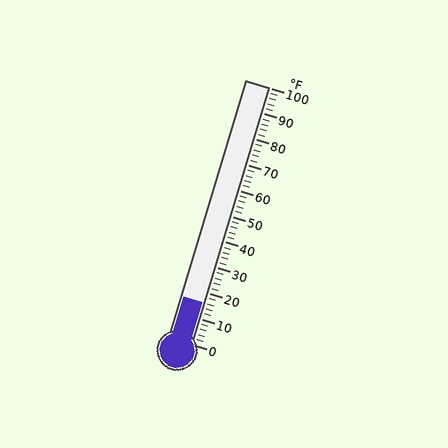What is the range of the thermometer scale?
The thermometer scale ranges from 0°F to 100°F.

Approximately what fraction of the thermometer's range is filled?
The thermometer is filled to approximately 15% of its range.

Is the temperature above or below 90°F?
The temperature is below 90°F.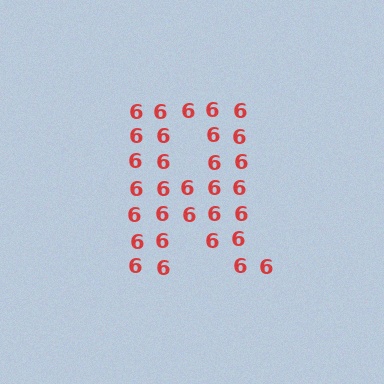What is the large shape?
The large shape is the letter R.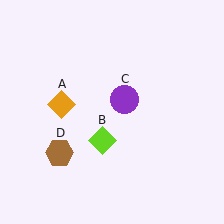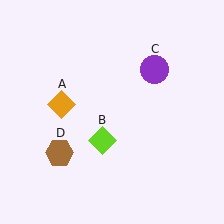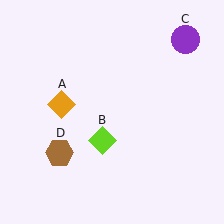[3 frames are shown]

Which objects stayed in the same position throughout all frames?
Orange diamond (object A) and lime diamond (object B) and brown hexagon (object D) remained stationary.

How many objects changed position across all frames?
1 object changed position: purple circle (object C).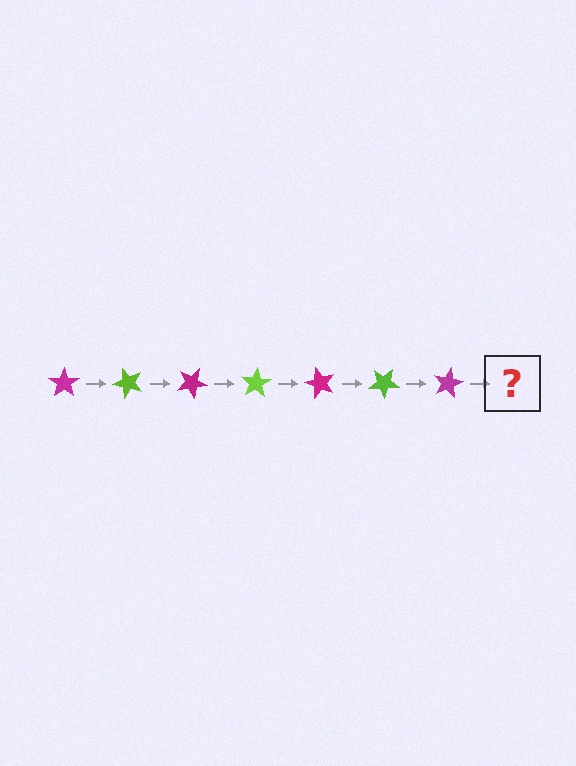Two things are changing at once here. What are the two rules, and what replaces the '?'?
The two rules are that it rotates 50 degrees each step and the color cycles through magenta and lime. The '?' should be a lime star, rotated 350 degrees from the start.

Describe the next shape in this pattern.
It should be a lime star, rotated 350 degrees from the start.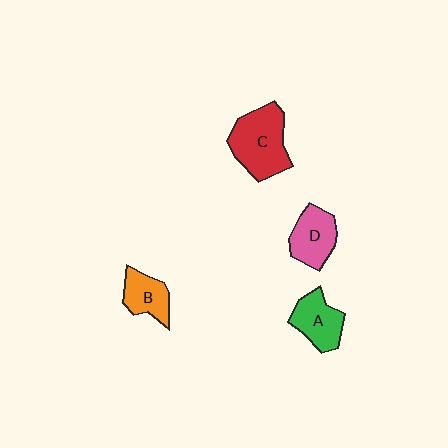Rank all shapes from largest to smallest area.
From largest to smallest: C (red), D (pink), A (green), B (orange).